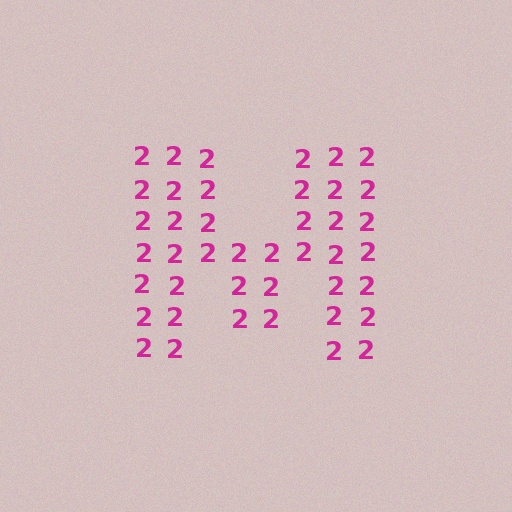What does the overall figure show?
The overall figure shows the letter M.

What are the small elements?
The small elements are digit 2's.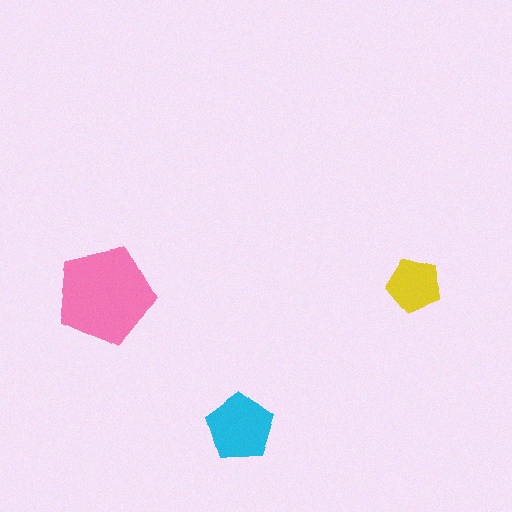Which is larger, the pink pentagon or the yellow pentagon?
The pink one.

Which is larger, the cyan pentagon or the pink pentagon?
The pink one.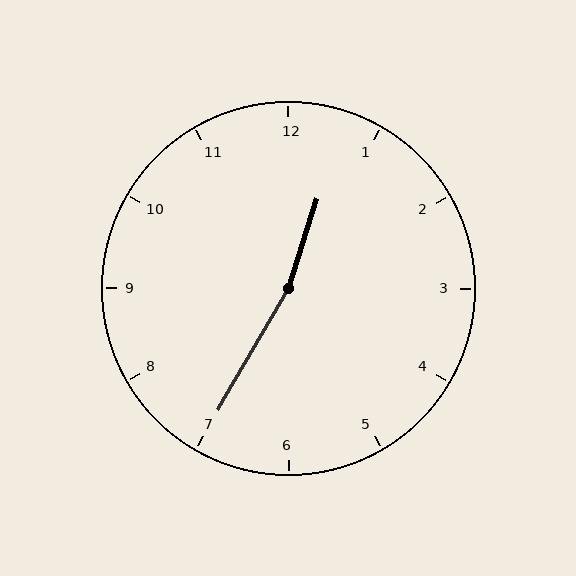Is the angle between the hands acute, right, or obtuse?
It is obtuse.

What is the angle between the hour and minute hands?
Approximately 168 degrees.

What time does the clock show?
12:35.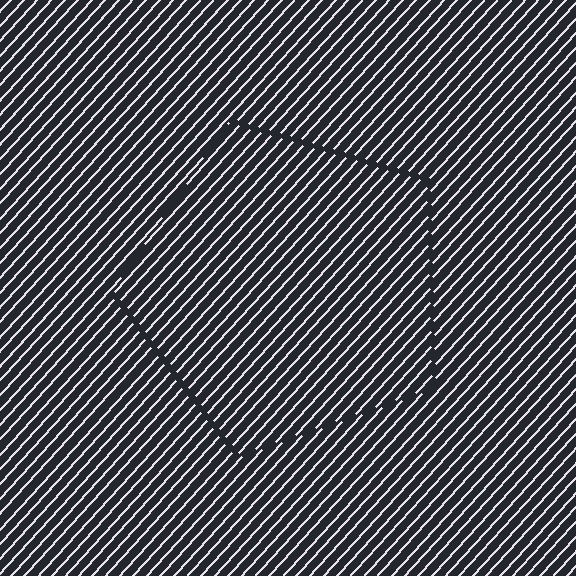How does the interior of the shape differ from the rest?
The interior of the shape contains the same grating, shifted by half a period — the contour is defined by the phase discontinuity where line-ends from the inner and outer gratings abut.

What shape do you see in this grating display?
An illusory pentagon. The interior of the shape contains the same grating, shifted by half a period — the contour is defined by the phase discontinuity where line-ends from the inner and outer gratings abut.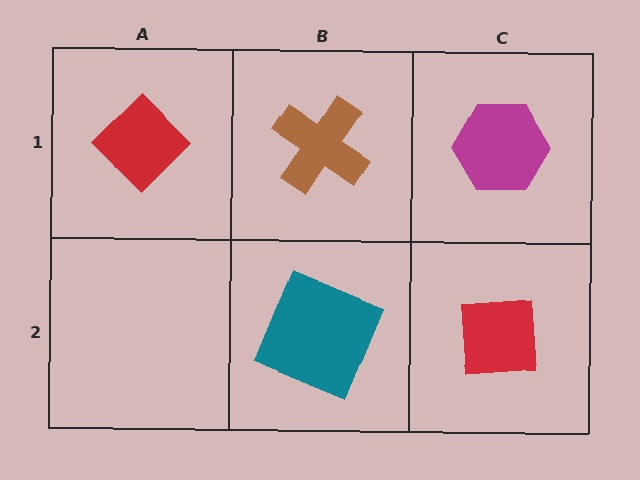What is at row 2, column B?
A teal square.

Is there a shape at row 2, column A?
No, that cell is empty.